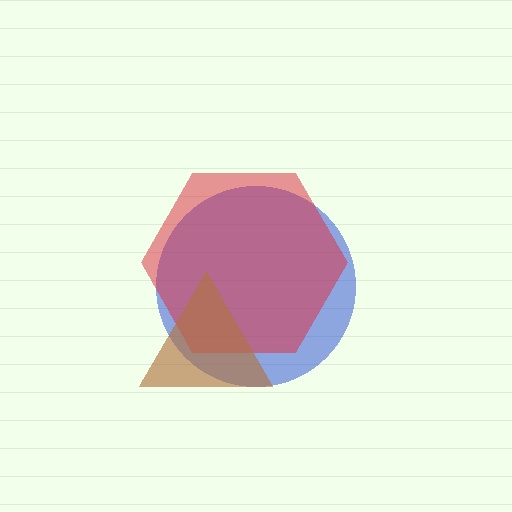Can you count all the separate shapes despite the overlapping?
Yes, there are 3 separate shapes.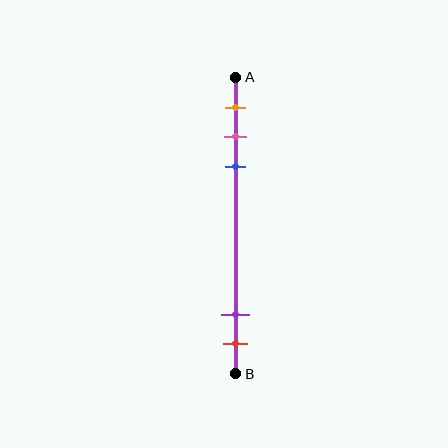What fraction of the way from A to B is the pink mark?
The pink mark is approximately 20% (0.2) of the way from A to B.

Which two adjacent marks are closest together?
The pink and blue marks are the closest adjacent pair.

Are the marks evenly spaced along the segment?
No, the marks are not evenly spaced.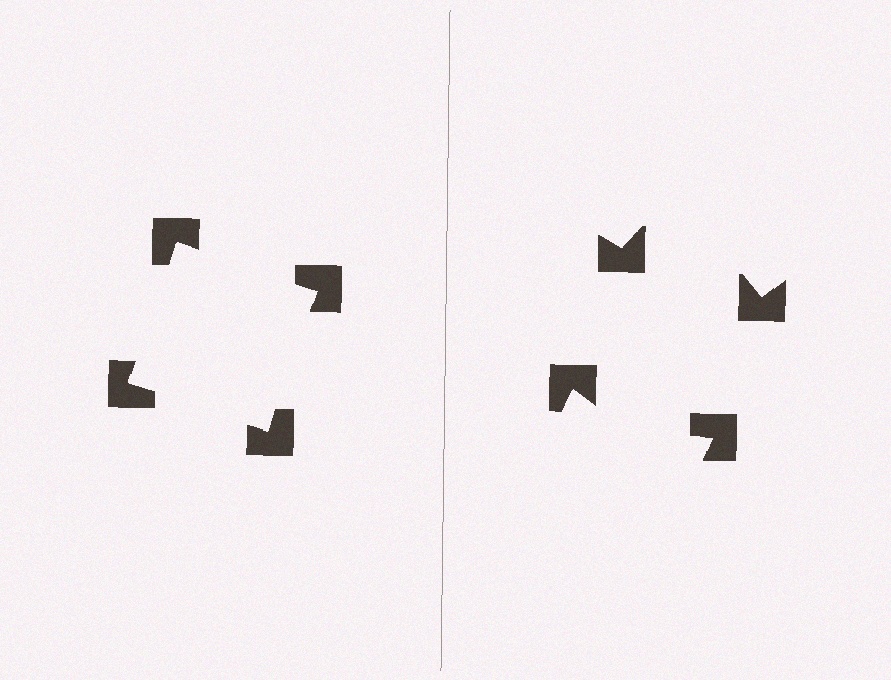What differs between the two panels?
The notched squares are positioned identically on both sides; only the wedge orientations differ. On the left they align to a square; on the right they are misaligned.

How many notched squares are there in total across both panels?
8 — 4 on each side.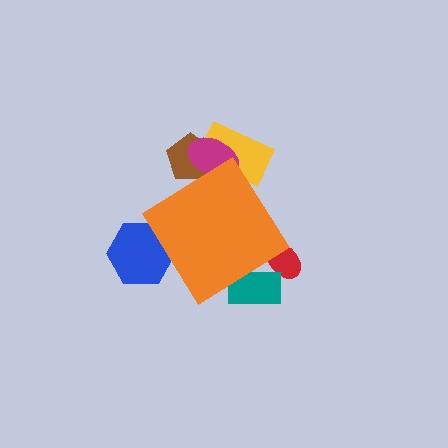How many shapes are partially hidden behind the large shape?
6 shapes are partially hidden.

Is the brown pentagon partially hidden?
Yes, the brown pentagon is partially hidden behind the orange diamond.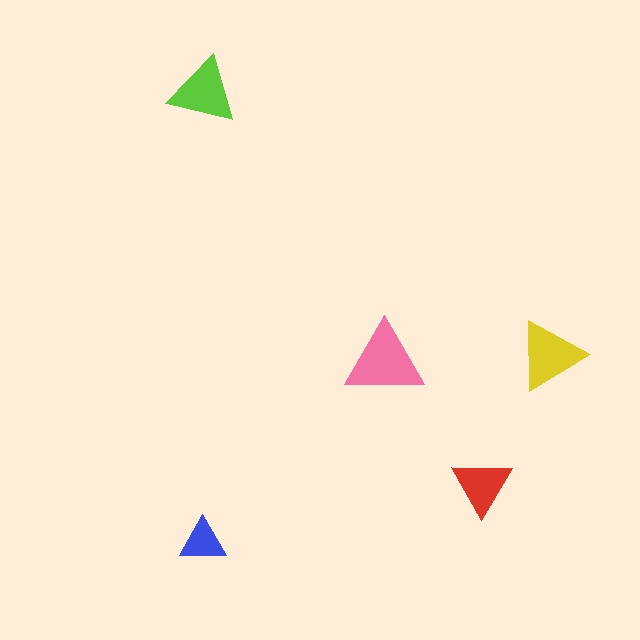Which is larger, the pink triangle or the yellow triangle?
The pink one.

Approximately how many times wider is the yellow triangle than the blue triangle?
About 1.5 times wider.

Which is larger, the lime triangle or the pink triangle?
The pink one.